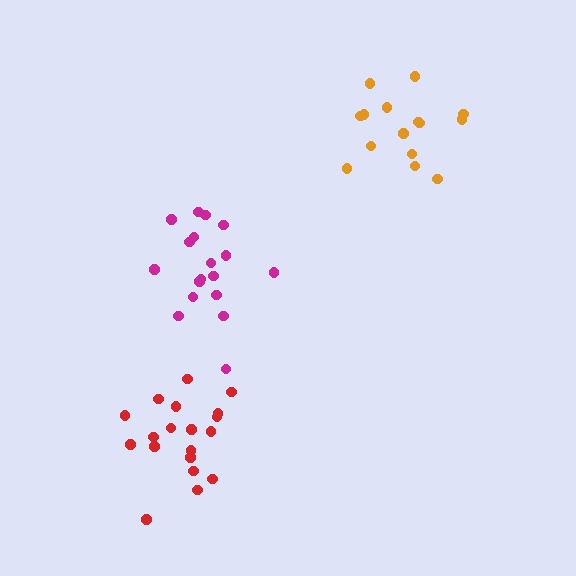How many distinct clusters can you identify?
There are 3 distinct clusters.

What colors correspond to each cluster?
The clusters are colored: red, magenta, orange.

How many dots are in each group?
Group 1: 19 dots, Group 2: 18 dots, Group 3: 15 dots (52 total).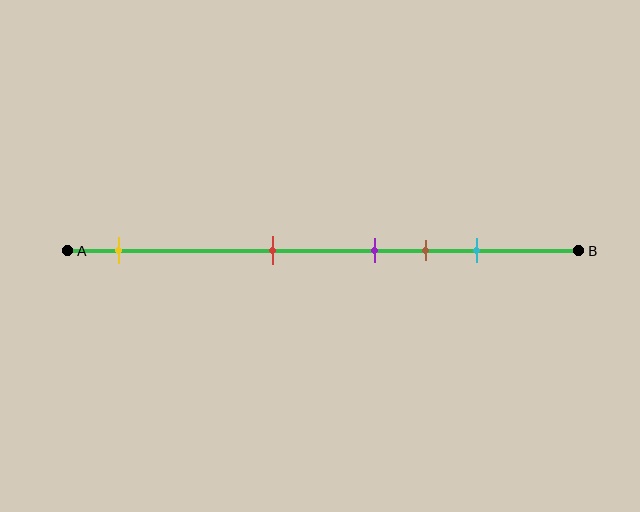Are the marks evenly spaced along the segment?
No, the marks are not evenly spaced.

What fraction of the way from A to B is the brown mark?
The brown mark is approximately 70% (0.7) of the way from A to B.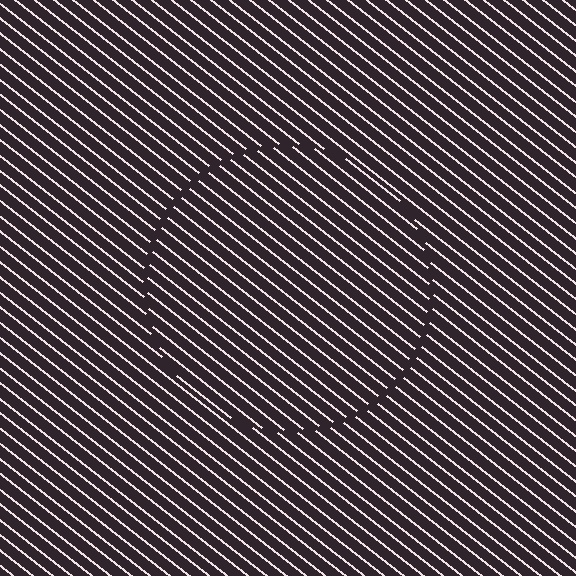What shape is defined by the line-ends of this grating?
An illusory circle. The interior of the shape contains the same grating, shifted by half a period — the contour is defined by the phase discontinuity where line-ends from the inner and outer gratings abut.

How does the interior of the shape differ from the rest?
The interior of the shape contains the same grating, shifted by half a period — the contour is defined by the phase discontinuity where line-ends from the inner and outer gratings abut.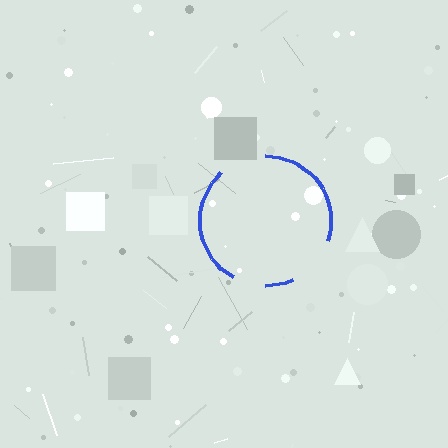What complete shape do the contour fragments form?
The contour fragments form a circle.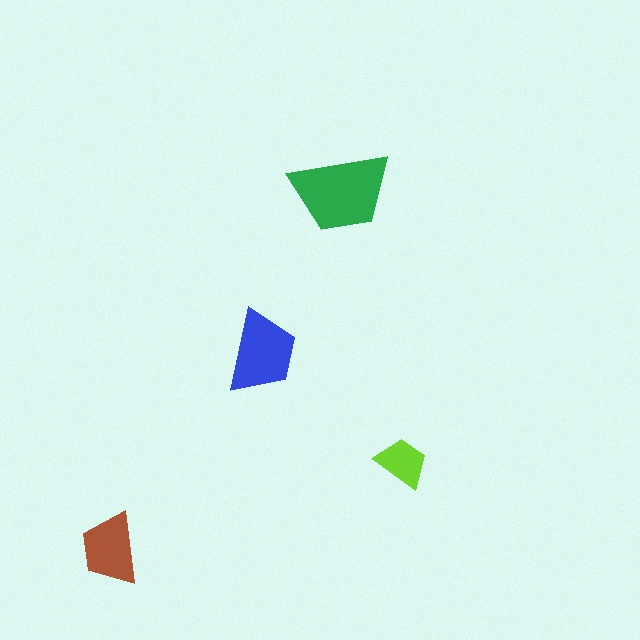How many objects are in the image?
There are 4 objects in the image.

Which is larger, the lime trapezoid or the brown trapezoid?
The brown one.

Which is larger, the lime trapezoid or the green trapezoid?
The green one.